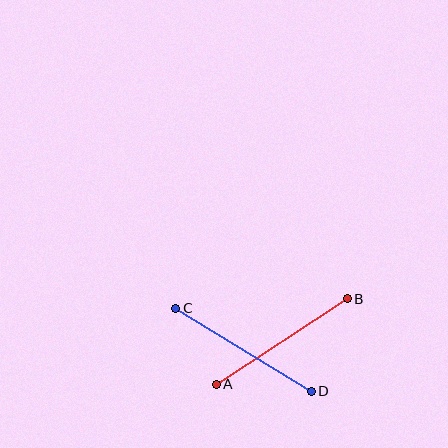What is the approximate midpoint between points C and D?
The midpoint is at approximately (243, 350) pixels.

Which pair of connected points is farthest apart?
Points C and D are farthest apart.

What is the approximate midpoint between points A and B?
The midpoint is at approximately (282, 342) pixels.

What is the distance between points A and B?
The distance is approximately 157 pixels.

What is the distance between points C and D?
The distance is approximately 159 pixels.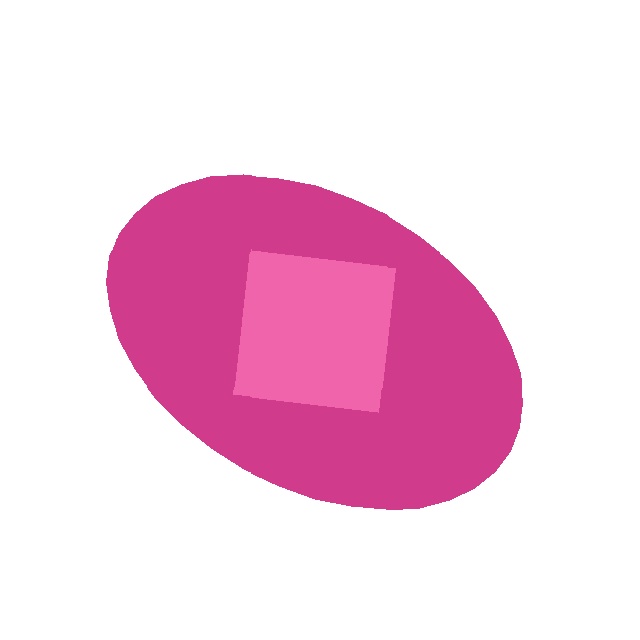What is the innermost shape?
The pink square.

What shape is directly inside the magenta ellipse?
The pink square.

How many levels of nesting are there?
2.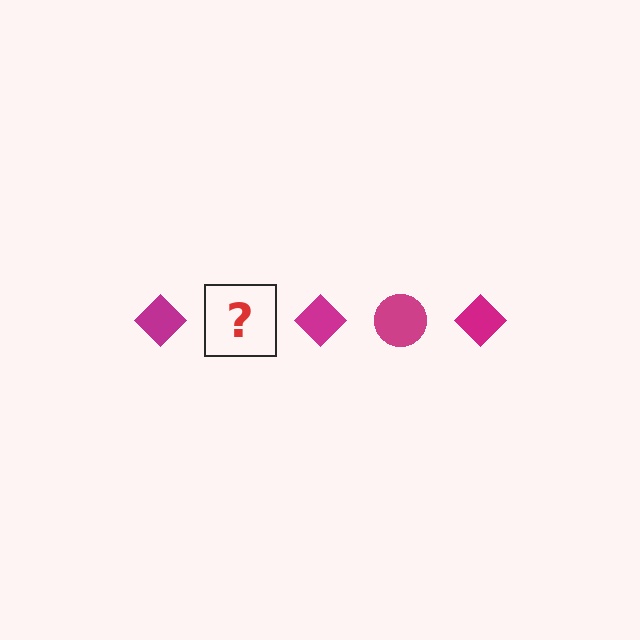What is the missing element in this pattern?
The missing element is a magenta circle.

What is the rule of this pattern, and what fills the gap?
The rule is that the pattern cycles through diamond, circle shapes in magenta. The gap should be filled with a magenta circle.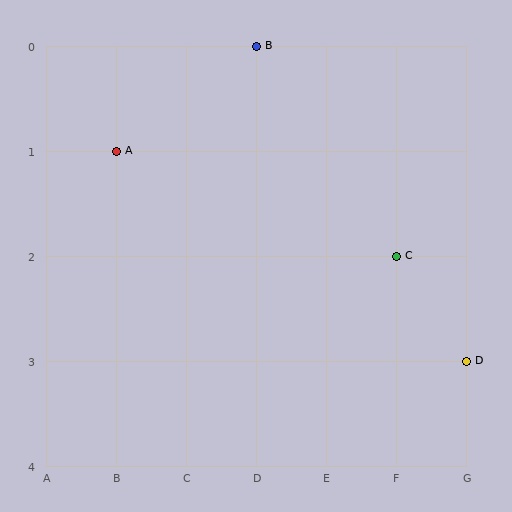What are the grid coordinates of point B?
Point B is at grid coordinates (D, 0).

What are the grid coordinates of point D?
Point D is at grid coordinates (G, 3).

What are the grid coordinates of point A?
Point A is at grid coordinates (B, 1).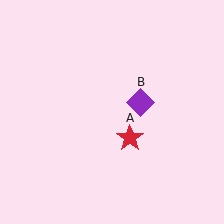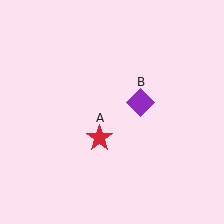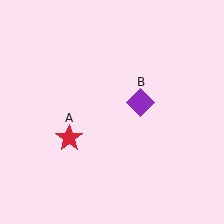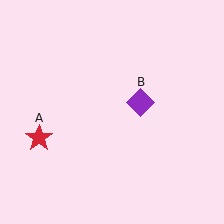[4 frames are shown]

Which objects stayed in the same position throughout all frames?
Purple diamond (object B) remained stationary.